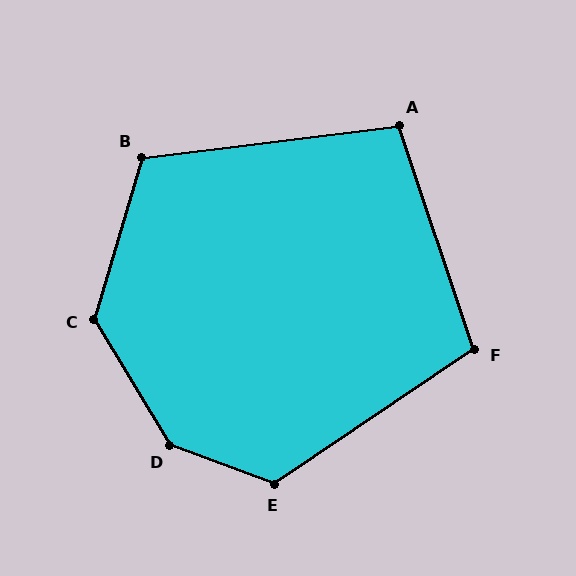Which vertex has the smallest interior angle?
A, at approximately 102 degrees.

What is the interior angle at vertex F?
Approximately 105 degrees (obtuse).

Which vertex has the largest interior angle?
D, at approximately 142 degrees.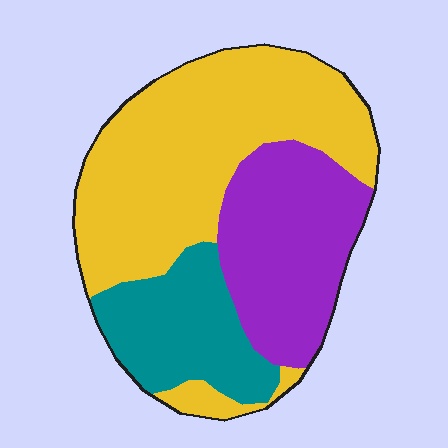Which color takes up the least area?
Teal, at roughly 20%.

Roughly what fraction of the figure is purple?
Purple takes up between a sixth and a third of the figure.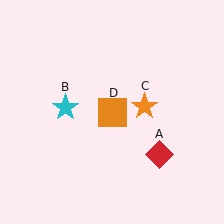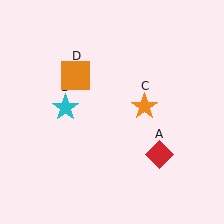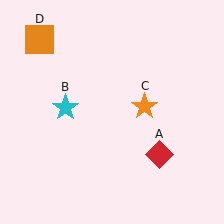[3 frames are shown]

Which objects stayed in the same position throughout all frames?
Red diamond (object A) and cyan star (object B) and orange star (object C) remained stationary.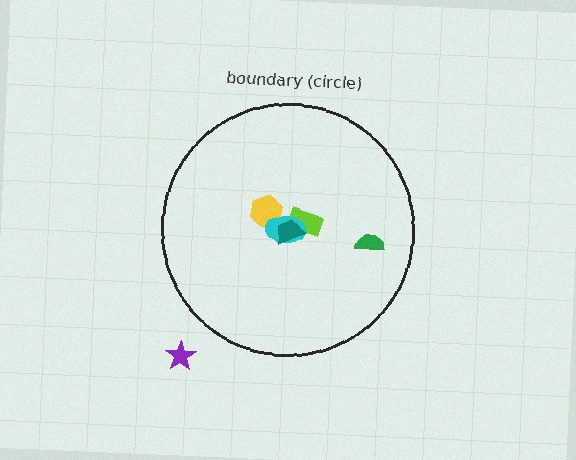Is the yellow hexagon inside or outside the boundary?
Inside.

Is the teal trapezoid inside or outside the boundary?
Inside.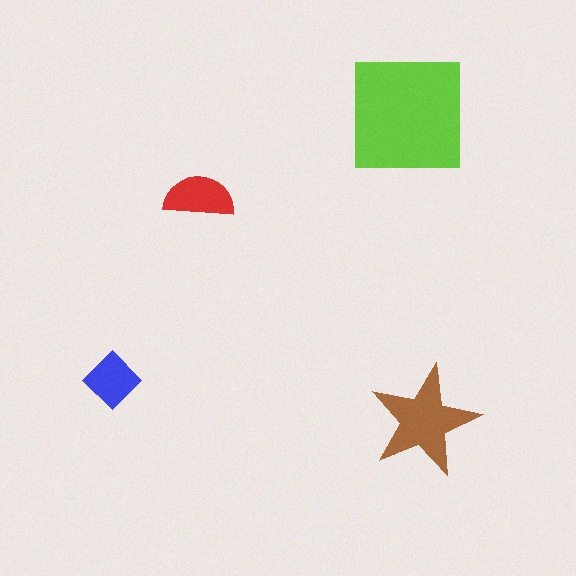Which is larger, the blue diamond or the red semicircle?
The red semicircle.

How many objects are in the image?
There are 4 objects in the image.